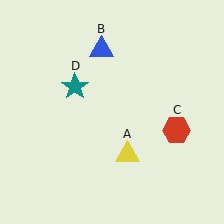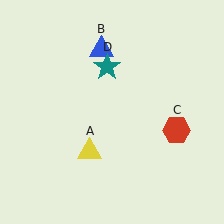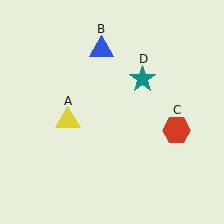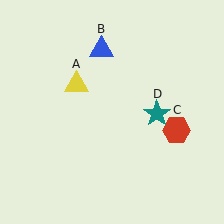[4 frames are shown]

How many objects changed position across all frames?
2 objects changed position: yellow triangle (object A), teal star (object D).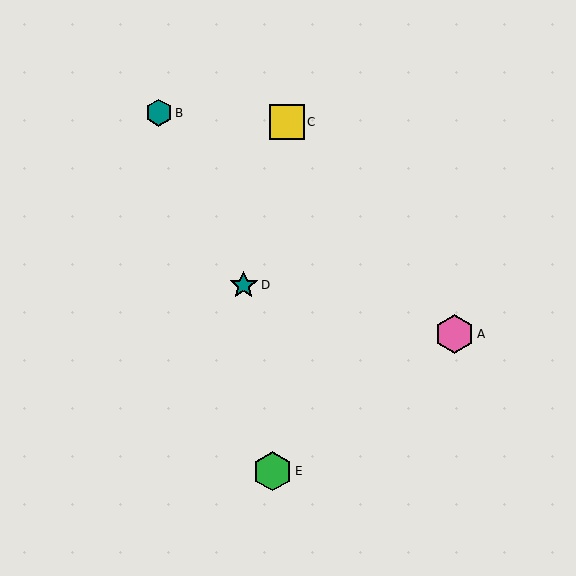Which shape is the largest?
The green hexagon (labeled E) is the largest.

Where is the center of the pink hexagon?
The center of the pink hexagon is at (455, 334).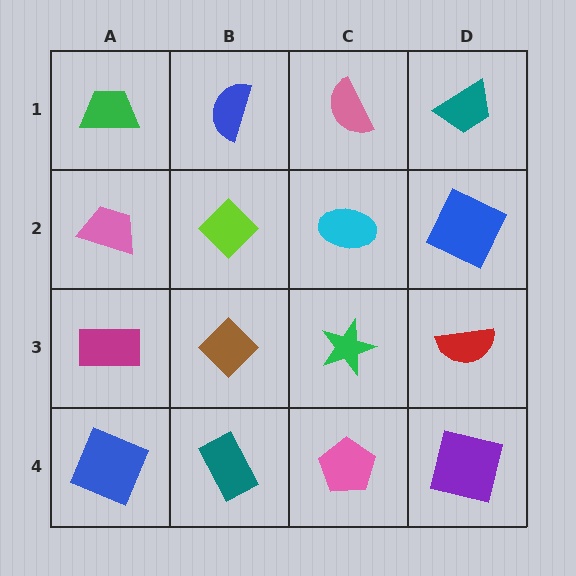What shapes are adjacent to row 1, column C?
A cyan ellipse (row 2, column C), a blue semicircle (row 1, column B), a teal trapezoid (row 1, column D).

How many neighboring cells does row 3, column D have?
3.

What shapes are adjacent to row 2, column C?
A pink semicircle (row 1, column C), a green star (row 3, column C), a lime diamond (row 2, column B), a blue square (row 2, column D).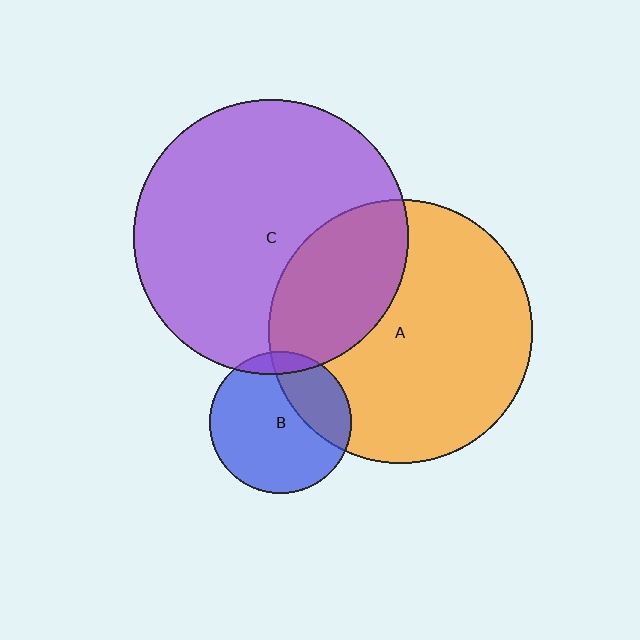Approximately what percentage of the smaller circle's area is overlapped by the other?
Approximately 30%.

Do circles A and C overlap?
Yes.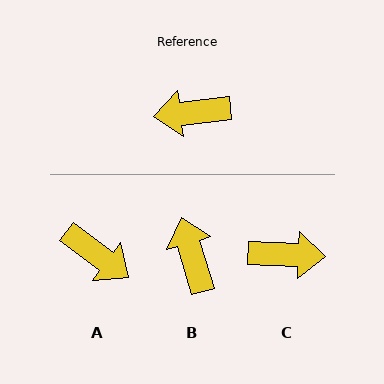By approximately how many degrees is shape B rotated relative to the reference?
Approximately 80 degrees clockwise.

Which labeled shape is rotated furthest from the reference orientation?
C, about 171 degrees away.